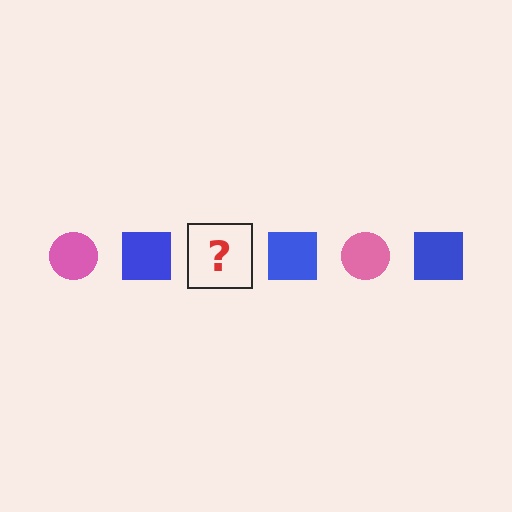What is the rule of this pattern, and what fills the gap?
The rule is that the pattern alternates between pink circle and blue square. The gap should be filled with a pink circle.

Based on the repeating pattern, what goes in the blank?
The blank should be a pink circle.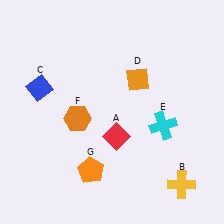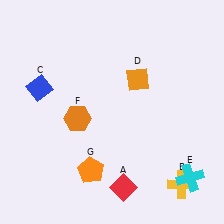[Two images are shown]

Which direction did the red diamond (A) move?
The red diamond (A) moved down.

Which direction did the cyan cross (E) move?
The cyan cross (E) moved down.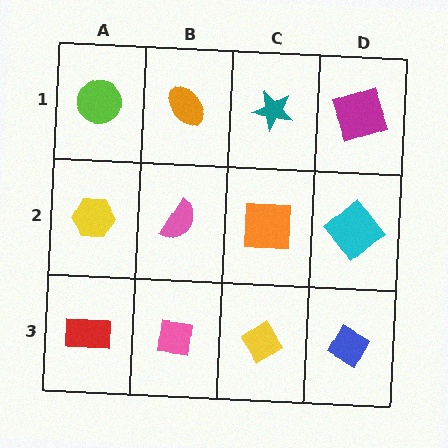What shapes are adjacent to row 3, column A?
A yellow hexagon (row 2, column A), a pink square (row 3, column B).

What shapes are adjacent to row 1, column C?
An orange square (row 2, column C), an orange ellipse (row 1, column B), a magenta square (row 1, column D).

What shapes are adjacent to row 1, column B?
A pink semicircle (row 2, column B), a lime circle (row 1, column A), a teal star (row 1, column C).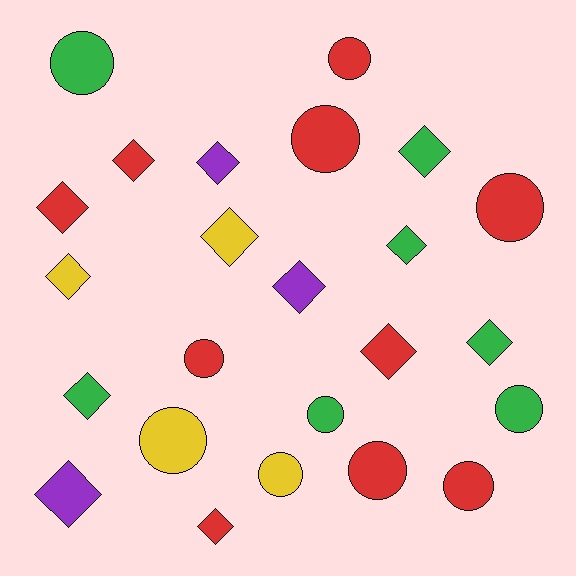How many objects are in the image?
There are 24 objects.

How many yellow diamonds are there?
There are 2 yellow diamonds.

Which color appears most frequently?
Red, with 10 objects.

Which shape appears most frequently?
Diamond, with 13 objects.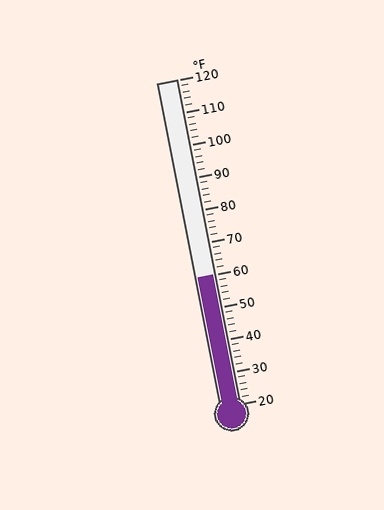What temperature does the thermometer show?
The thermometer shows approximately 60°F.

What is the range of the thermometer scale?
The thermometer scale ranges from 20°F to 120°F.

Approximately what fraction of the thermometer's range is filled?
The thermometer is filled to approximately 40% of its range.